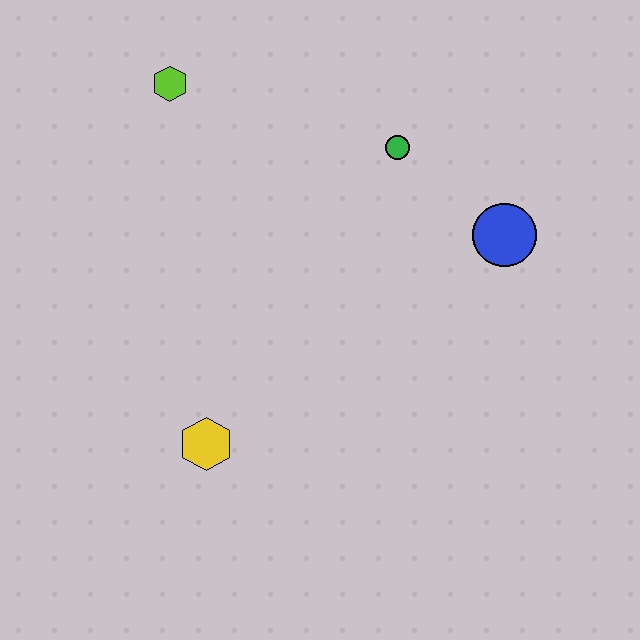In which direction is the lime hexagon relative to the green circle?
The lime hexagon is to the left of the green circle.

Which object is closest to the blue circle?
The green circle is closest to the blue circle.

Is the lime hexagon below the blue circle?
No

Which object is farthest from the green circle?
The yellow hexagon is farthest from the green circle.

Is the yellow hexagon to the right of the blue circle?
No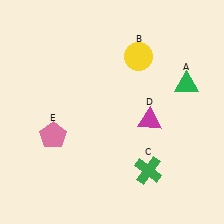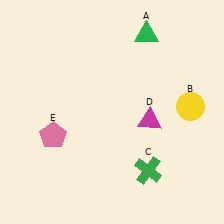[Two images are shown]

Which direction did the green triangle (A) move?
The green triangle (A) moved up.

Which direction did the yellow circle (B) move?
The yellow circle (B) moved right.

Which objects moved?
The objects that moved are: the green triangle (A), the yellow circle (B).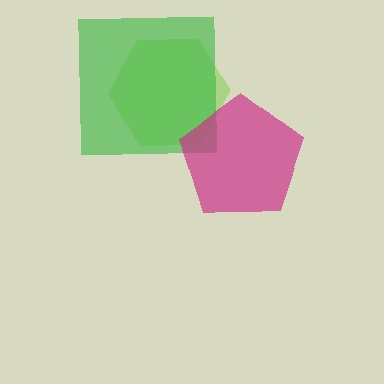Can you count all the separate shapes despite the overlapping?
Yes, there are 3 separate shapes.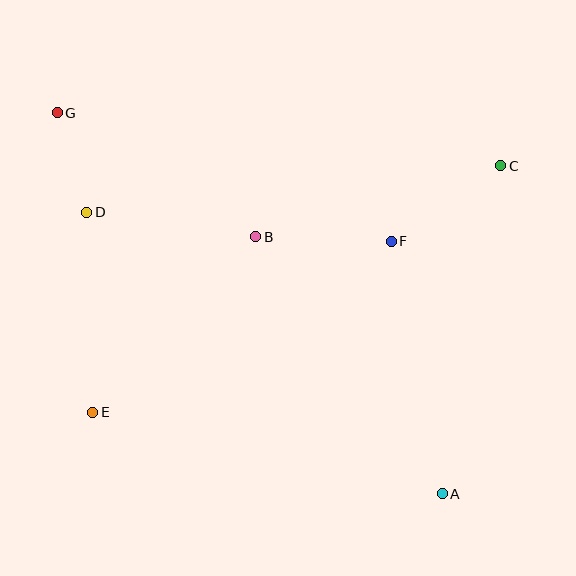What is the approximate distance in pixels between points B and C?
The distance between B and C is approximately 255 pixels.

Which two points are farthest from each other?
Points A and G are farthest from each other.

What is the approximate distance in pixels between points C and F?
The distance between C and F is approximately 133 pixels.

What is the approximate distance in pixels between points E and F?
The distance between E and F is approximately 344 pixels.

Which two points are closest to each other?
Points D and G are closest to each other.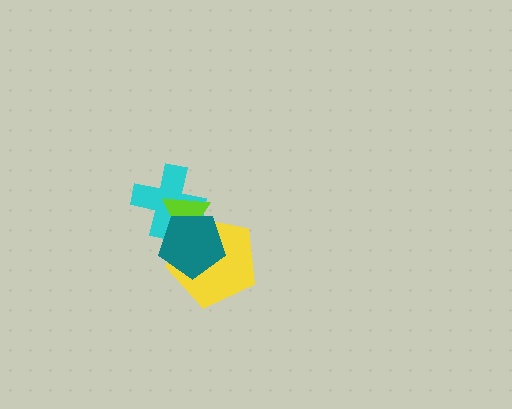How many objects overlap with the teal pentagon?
3 objects overlap with the teal pentagon.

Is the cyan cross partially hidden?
Yes, it is partially covered by another shape.